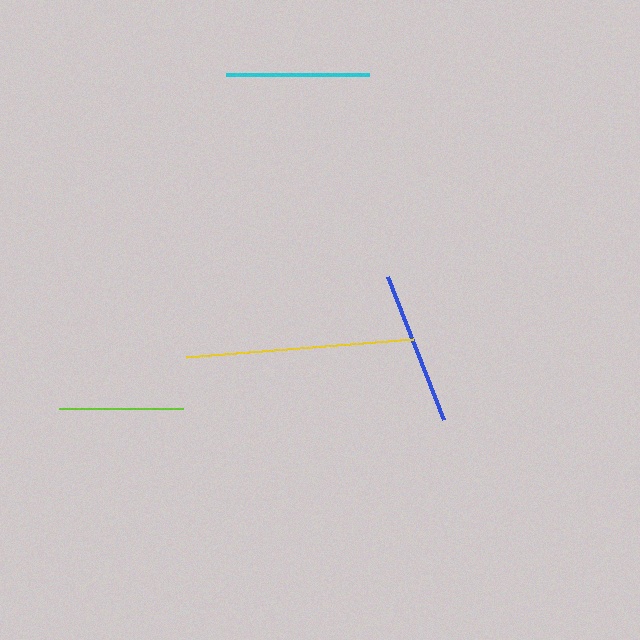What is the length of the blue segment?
The blue segment is approximately 154 pixels long.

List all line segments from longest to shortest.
From longest to shortest: yellow, blue, cyan, lime.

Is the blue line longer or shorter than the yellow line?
The yellow line is longer than the blue line.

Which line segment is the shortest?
The lime line is the shortest at approximately 124 pixels.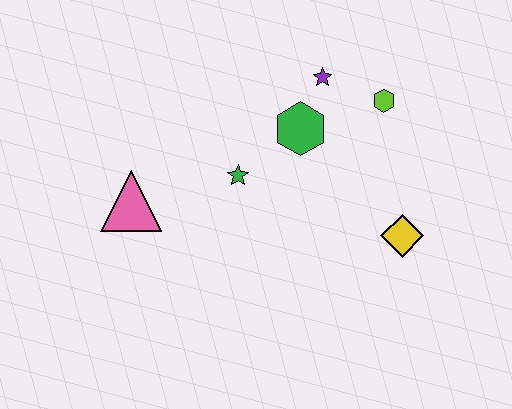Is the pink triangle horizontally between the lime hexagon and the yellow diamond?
No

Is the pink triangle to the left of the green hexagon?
Yes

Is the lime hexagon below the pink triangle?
No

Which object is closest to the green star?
The green hexagon is closest to the green star.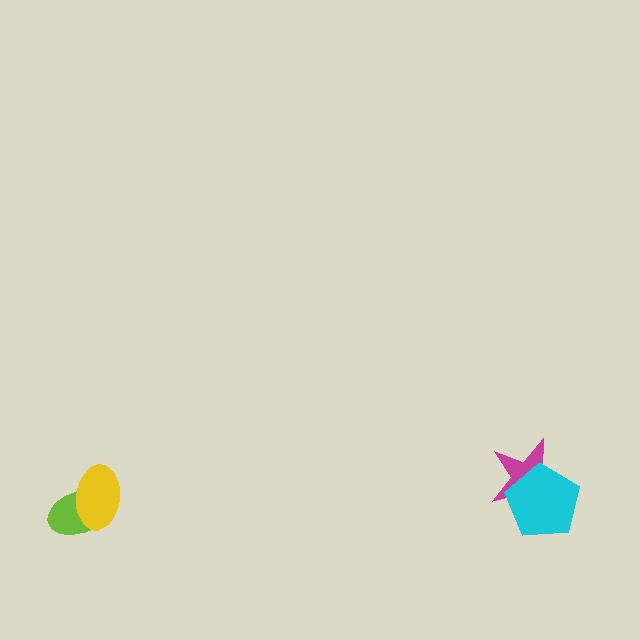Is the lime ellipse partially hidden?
Yes, it is partially covered by another shape.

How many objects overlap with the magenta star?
1 object overlaps with the magenta star.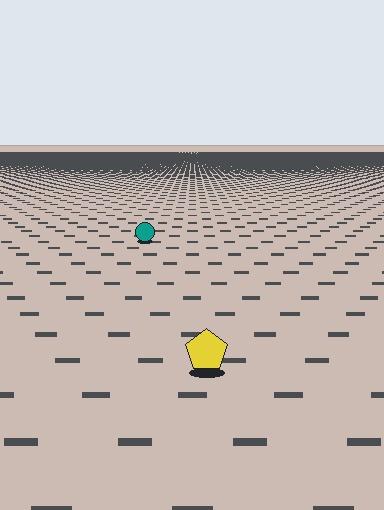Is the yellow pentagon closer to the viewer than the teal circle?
Yes. The yellow pentagon is closer — you can tell from the texture gradient: the ground texture is coarser near it.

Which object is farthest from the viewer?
The teal circle is farthest from the viewer. It appears smaller and the ground texture around it is denser.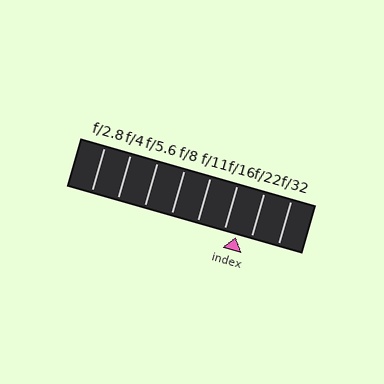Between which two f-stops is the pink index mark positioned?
The index mark is between f/16 and f/22.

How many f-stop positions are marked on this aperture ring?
There are 8 f-stop positions marked.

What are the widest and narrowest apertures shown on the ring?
The widest aperture shown is f/2.8 and the narrowest is f/32.